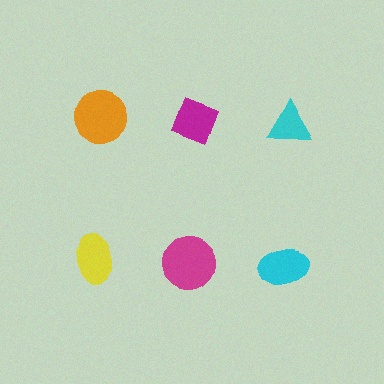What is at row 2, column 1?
A yellow ellipse.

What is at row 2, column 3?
A cyan ellipse.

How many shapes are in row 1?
3 shapes.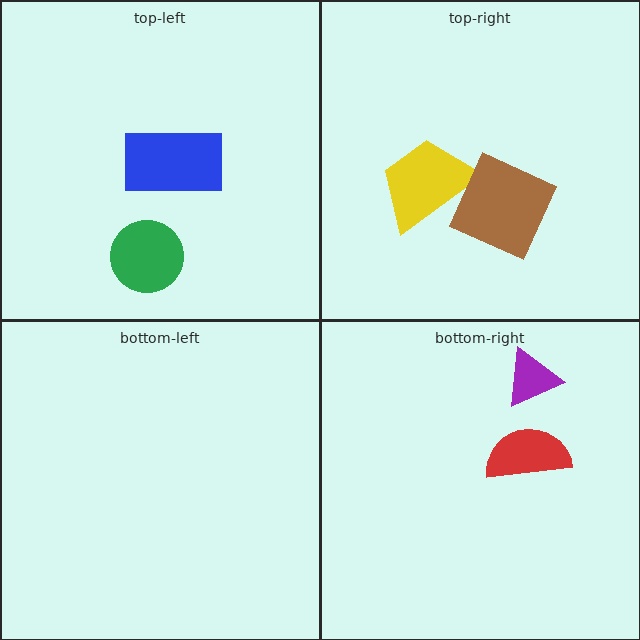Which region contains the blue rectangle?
The top-left region.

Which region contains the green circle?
The top-left region.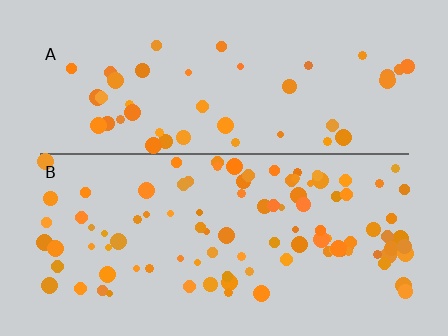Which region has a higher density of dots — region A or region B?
B (the bottom).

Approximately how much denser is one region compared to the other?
Approximately 2.2× — region B over region A.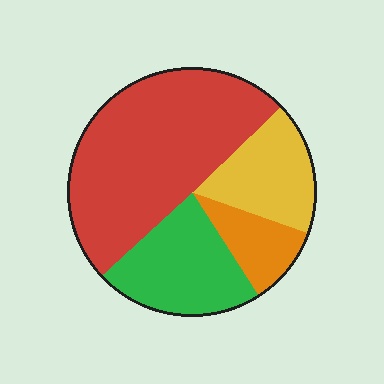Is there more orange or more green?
Green.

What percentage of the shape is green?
Green covers roughly 20% of the shape.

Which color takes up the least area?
Orange, at roughly 10%.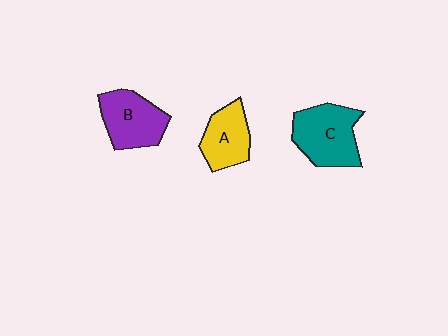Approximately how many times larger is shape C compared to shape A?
Approximately 1.4 times.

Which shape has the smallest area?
Shape A (yellow).